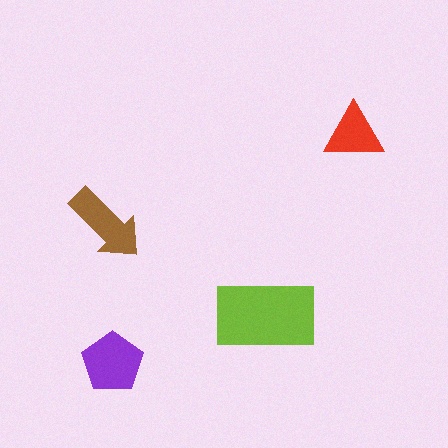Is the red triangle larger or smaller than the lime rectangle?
Smaller.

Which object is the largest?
The lime rectangle.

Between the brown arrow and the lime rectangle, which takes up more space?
The lime rectangle.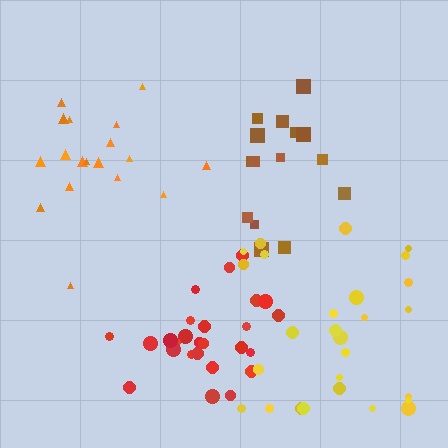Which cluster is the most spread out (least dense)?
Yellow.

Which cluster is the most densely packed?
Red.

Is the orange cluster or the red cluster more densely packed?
Red.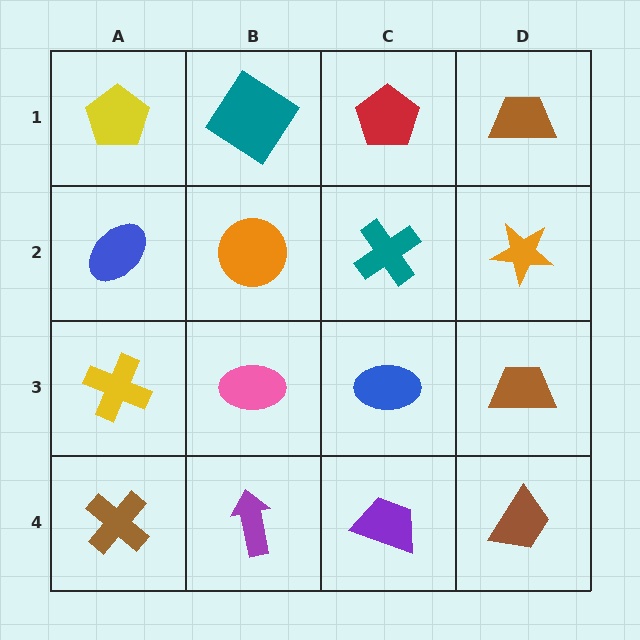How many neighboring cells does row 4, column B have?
3.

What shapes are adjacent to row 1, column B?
An orange circle (row 2, column B), a yellow pentagon (row 1, column A), a red pentagon (row 1, column C).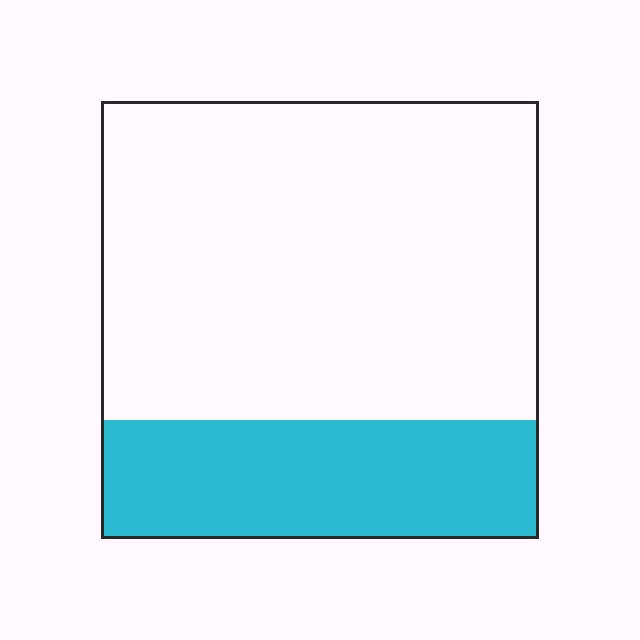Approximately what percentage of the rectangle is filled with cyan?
Approximately 25%.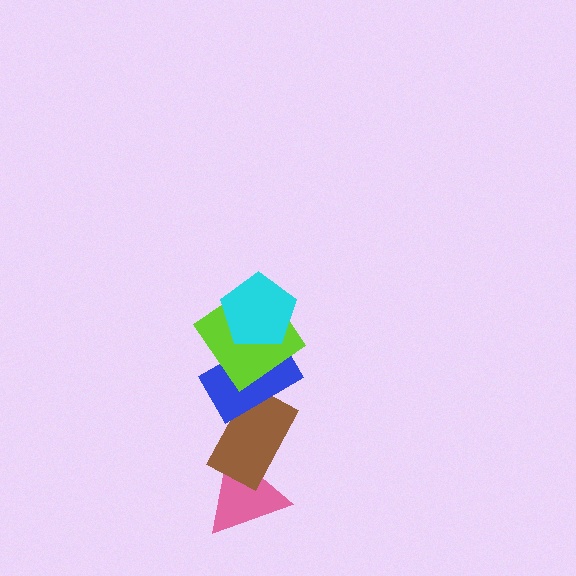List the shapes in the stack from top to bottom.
From top to bottom: the cyan pentagon, the lime diamond, the blue rectangle, the brown rectangle, the pink triangle.